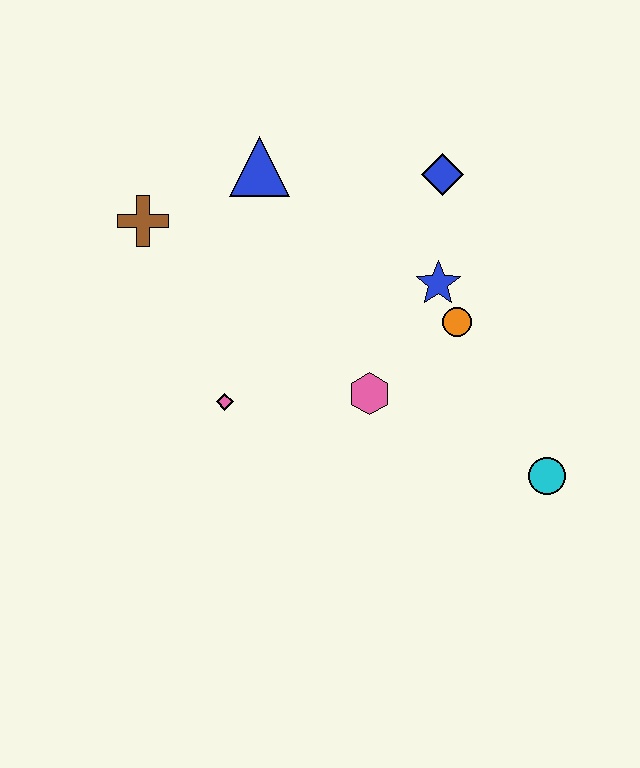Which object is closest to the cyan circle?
The orange circle is closest to the cyan circle.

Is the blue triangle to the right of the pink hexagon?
No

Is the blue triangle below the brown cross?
No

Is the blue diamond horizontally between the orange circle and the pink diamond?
Yes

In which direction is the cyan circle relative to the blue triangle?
The cyan circle is below the blue triangle.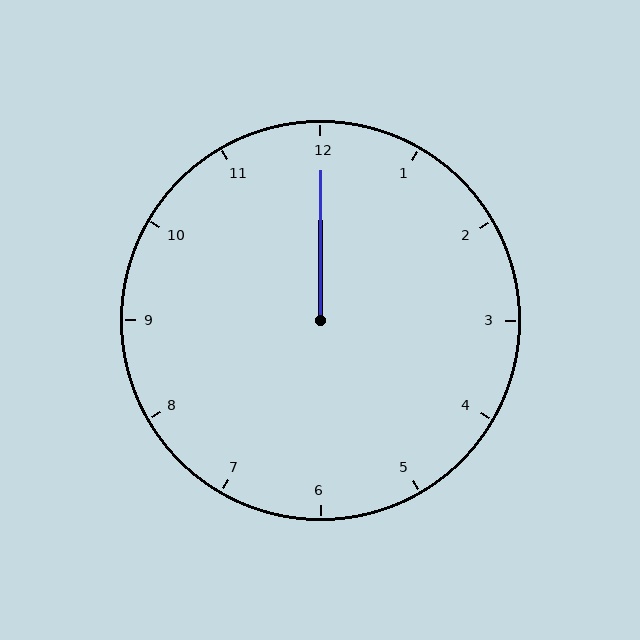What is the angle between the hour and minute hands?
Approximately 0 degrees.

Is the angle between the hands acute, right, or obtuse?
It is acute.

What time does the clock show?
12:00.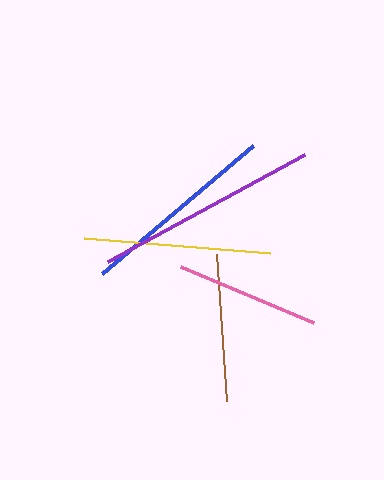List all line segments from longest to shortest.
From longest to shortest: purple, blue, yellow, brown, pink.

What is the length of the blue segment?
The blue segment is approximately 198 pixels long.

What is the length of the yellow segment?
The yellow segment is approximately 187 pixels long.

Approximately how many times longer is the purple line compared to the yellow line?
The purple line is approximately 1.2 times the length of the yellow line.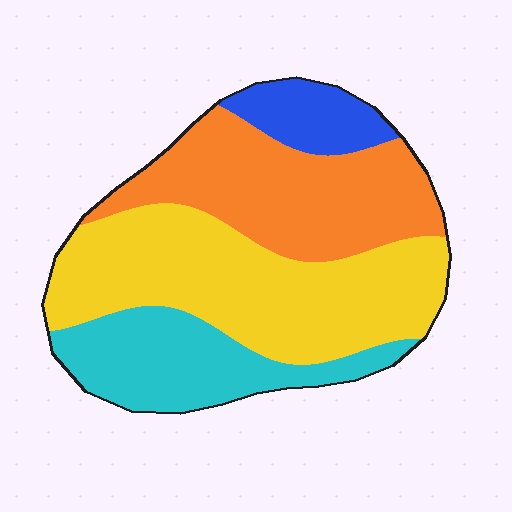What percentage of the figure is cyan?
Cyan covers 21% of the figure.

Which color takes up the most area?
Yellow, at roughly 40%.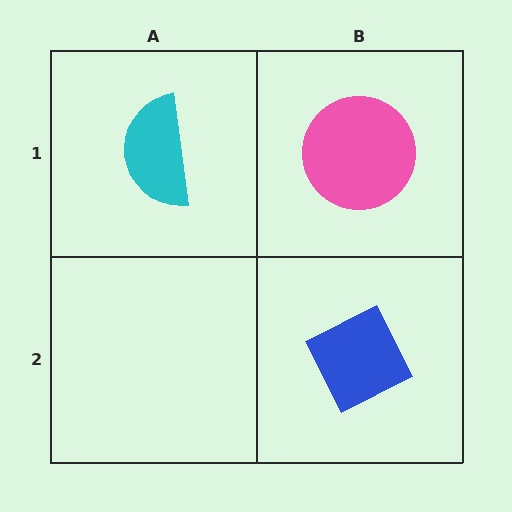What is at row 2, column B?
A blue diamond.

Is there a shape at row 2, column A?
No, that cell is empty.